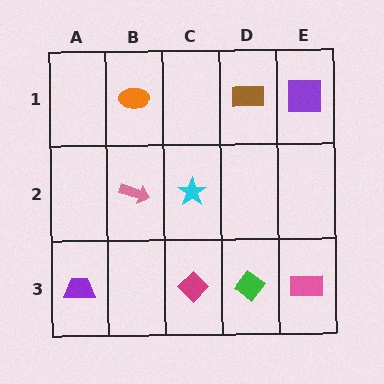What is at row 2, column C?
A cyan star.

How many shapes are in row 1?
3 shapes.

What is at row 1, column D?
A brown rectangle.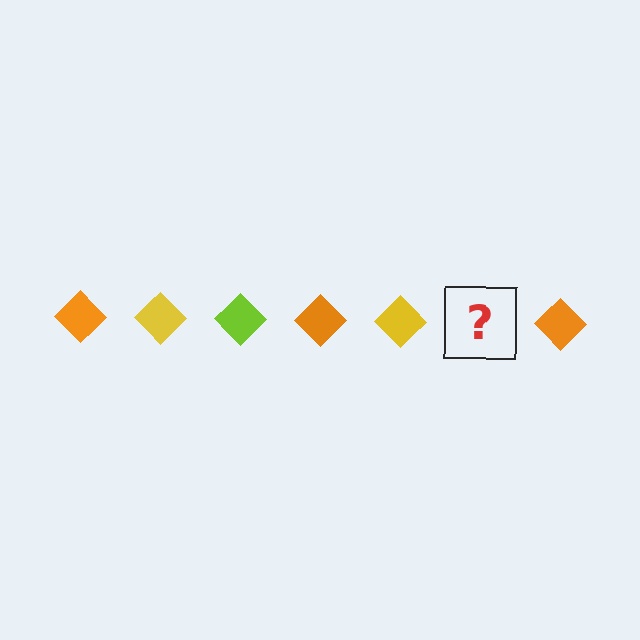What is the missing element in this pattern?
The missing element is a lime diamond.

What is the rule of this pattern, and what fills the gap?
The rule is that the pattern cycles through orange, yellow, lime diamonds. The gap should be filled with a lime diamond.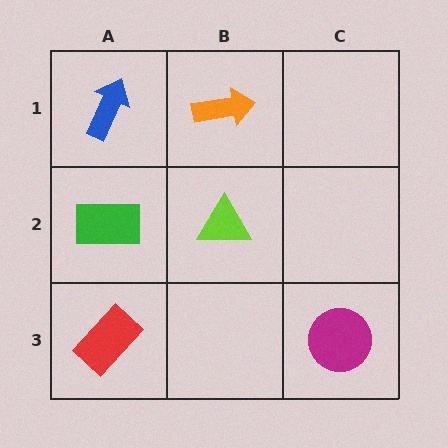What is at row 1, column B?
An orange arrow.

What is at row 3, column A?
A red rectangle.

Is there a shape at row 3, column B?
No, that cell is empty.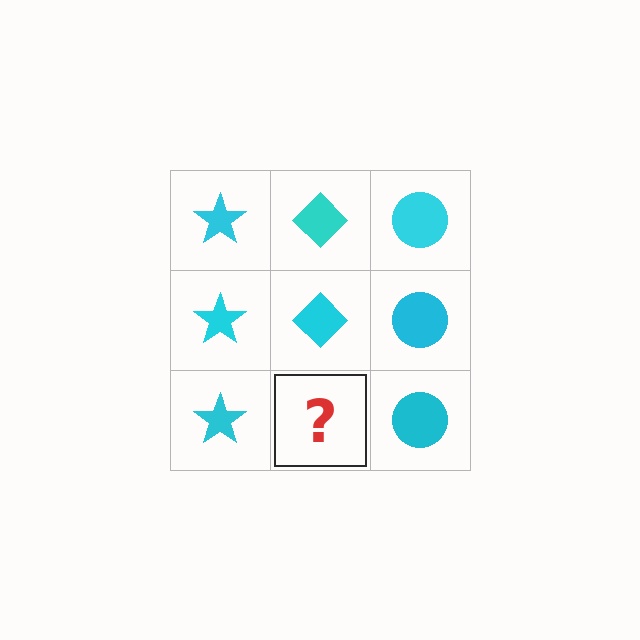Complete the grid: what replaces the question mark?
The question mark should be replaced with a cyan diamond.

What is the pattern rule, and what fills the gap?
The rule is that each column has a consistent shape. The gap should be filled with a cyan diamond.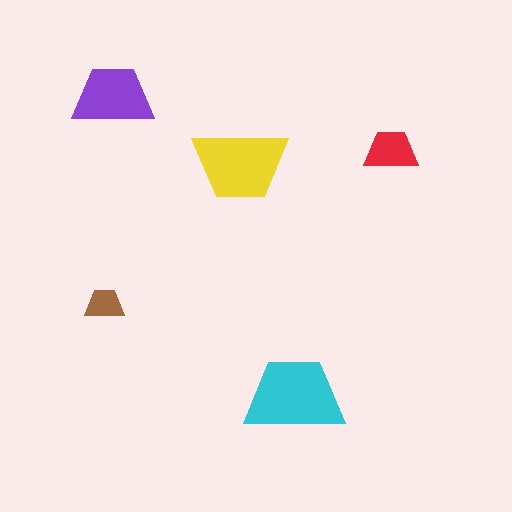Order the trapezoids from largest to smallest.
the cyan one, the yellow one, the purple one, the red one, the brown one.